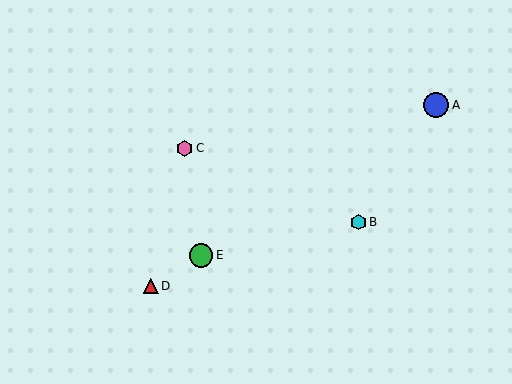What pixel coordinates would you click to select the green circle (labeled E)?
Click at (201, 255) to select the green circle E.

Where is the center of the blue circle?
The center of the blue circle is at (436, 105).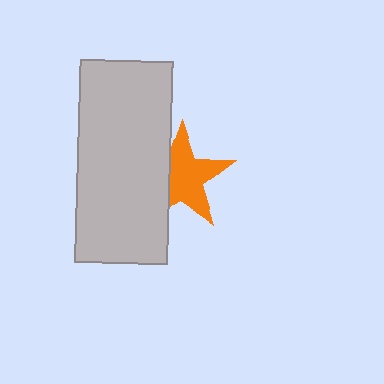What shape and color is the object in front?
The object in front is a light gray rectangle.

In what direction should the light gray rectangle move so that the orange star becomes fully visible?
The light gray rectangle should move left. That is the shortest direction to clear the overlap and leave the orange star fully visible.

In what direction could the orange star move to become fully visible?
The orange star could move right. That would shift it out from behind the light gray rectangle entirely.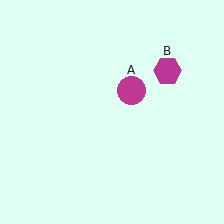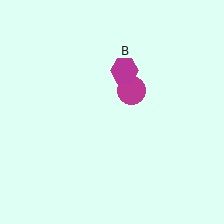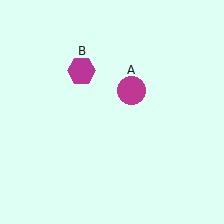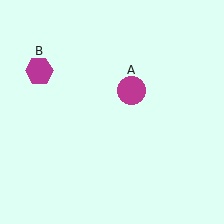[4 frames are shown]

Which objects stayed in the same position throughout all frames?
Magenta circle (object A) remained stationary.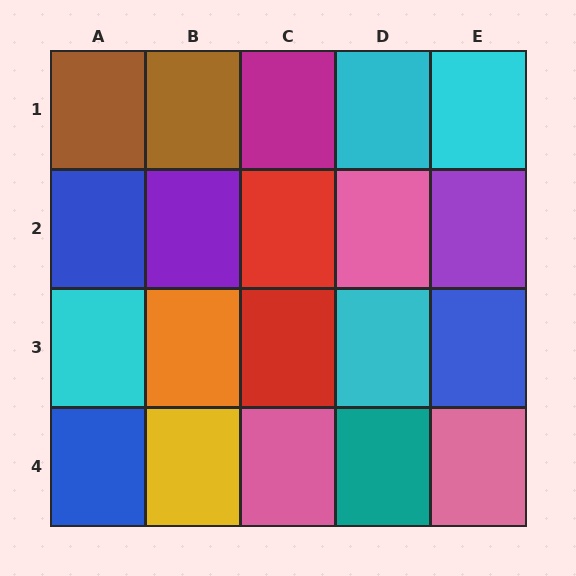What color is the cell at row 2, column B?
Purple.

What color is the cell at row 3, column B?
Orange.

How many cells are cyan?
4 cells are cyan.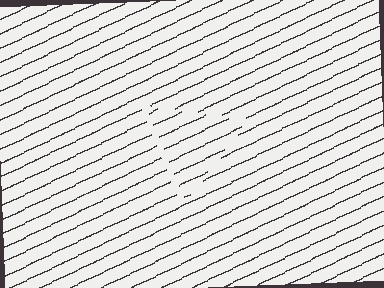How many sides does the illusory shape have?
3 sides — the line-ends trace a triangle.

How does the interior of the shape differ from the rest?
The interior of the shape contains the same grating, shifted by half a period — the contour is defined by the phase discontinuity where line-ends from the inner and outer gratings abut.